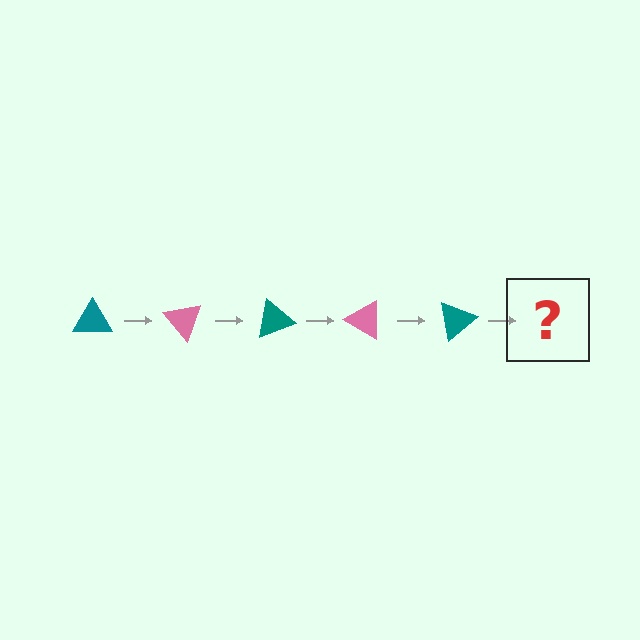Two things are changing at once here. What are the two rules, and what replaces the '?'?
The two rules are that it rotates 50 degrees each step and the color cycles through teal and pink. The '?' should be a pink triangle, rotated 250 degrees from the start.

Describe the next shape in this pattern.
It should be a pink triangle, rotated 250 degrees from the start.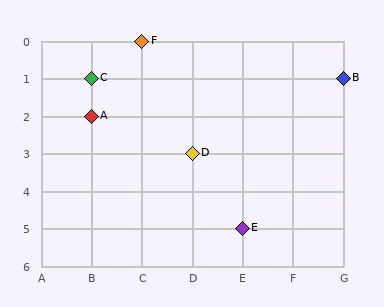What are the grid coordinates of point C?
Point C is at grid coordinates (B, 1).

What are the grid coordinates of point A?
Point A is at grid coordinates (B, 2).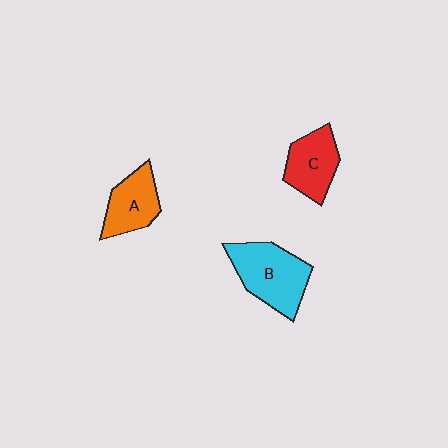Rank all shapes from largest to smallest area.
From largest to smallest: B (cyan), C (red), A (orange).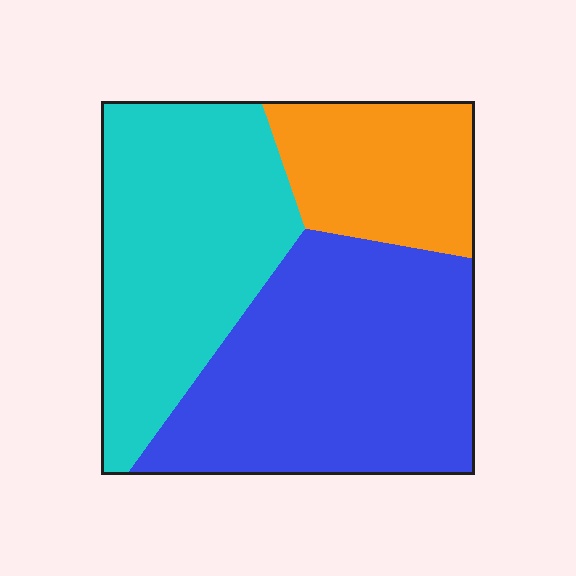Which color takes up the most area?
Blue, at roughly 45%.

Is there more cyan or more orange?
Cyan.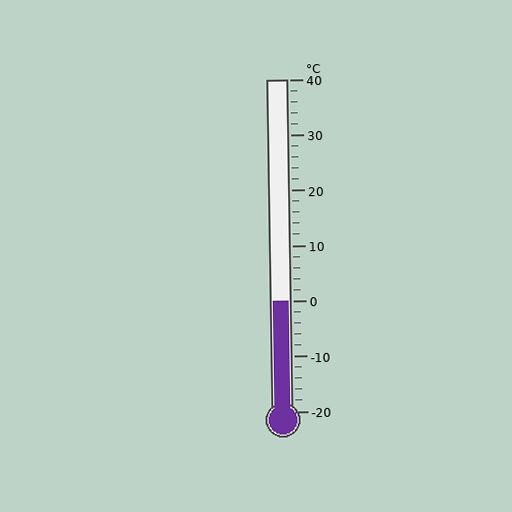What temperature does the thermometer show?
The thermometer shows approximately 0°C.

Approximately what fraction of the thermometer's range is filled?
The thermometer is filled to approximately 35% of its range.